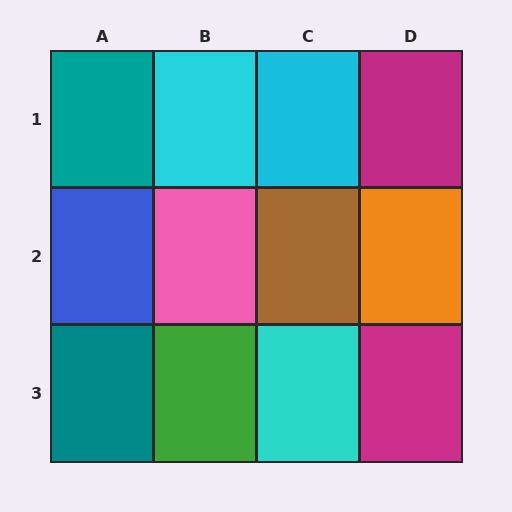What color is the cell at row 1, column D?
Magenta.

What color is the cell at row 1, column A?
Teal.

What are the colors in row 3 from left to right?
Teal, green, cyan, magenta.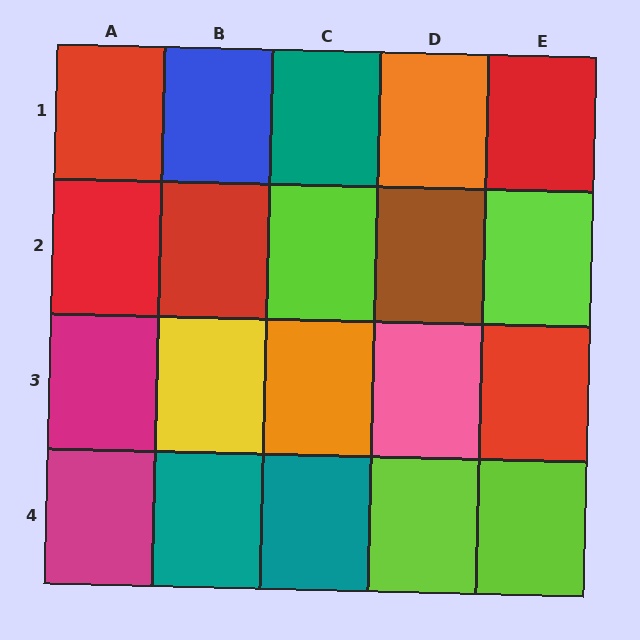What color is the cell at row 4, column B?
Teal.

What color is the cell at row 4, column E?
Lime.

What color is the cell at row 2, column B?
Red.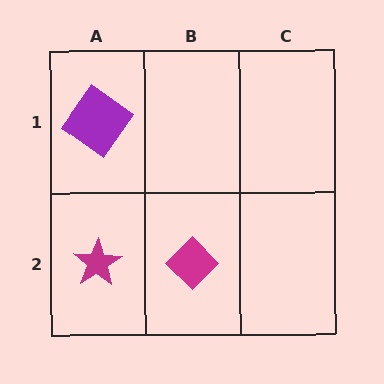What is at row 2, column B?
A magenta diamond.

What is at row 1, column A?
A purple diamond.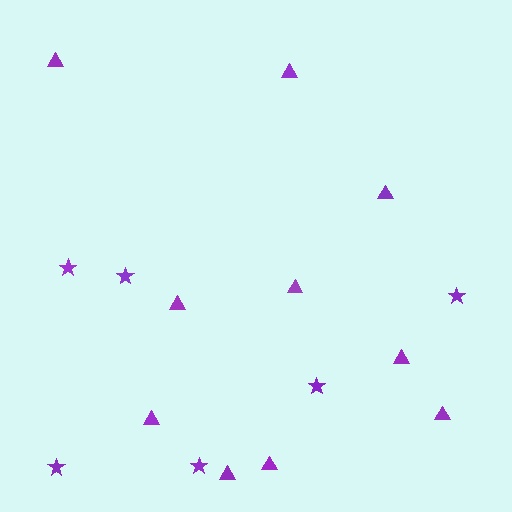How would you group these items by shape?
There are 2 groups: one group of stars (6) and one group of triangles (10).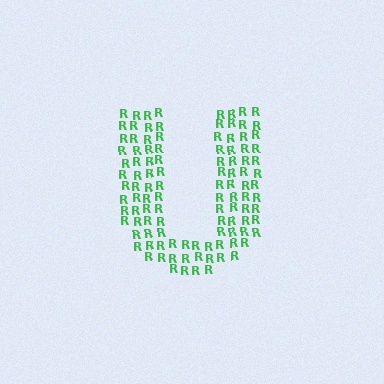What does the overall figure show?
The overall figure shows the letter U.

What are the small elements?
The small elements are letter R's.